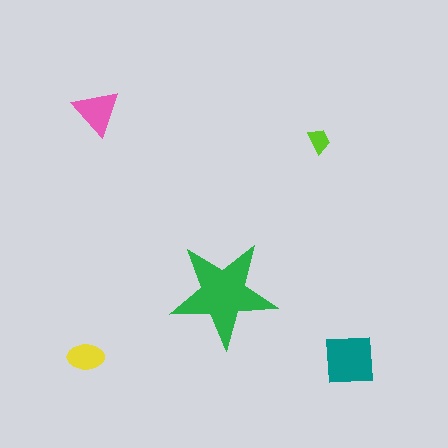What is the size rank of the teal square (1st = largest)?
2nd.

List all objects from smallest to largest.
The lime trapezoid, the yellow ellipse, the pink triangle, the teal square, the green star.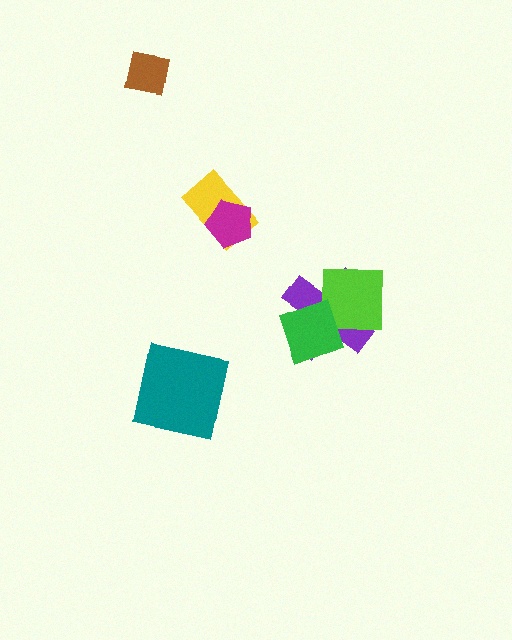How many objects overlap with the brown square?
0 objects overlap with the brown square.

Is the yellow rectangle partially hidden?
Yes, it is partially covered by another shape.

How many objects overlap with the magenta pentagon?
1 object overlaps with the magenta pentagon.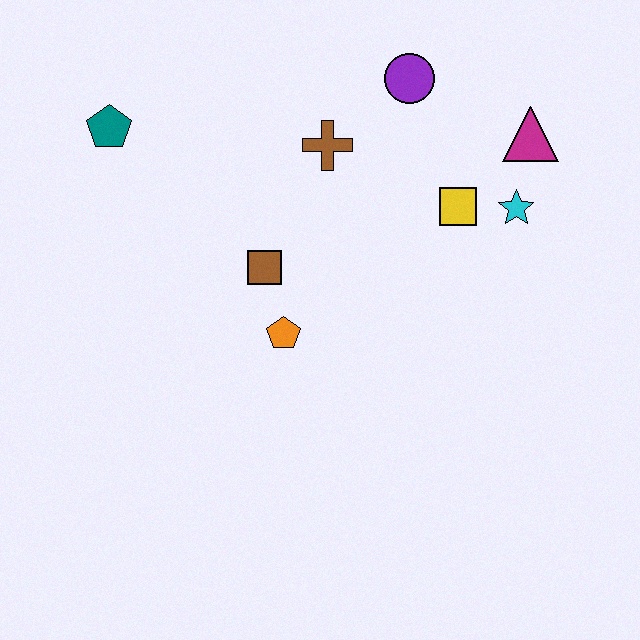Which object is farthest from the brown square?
The magenta triangle is farthest from the brown square.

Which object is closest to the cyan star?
The yellow square is closest to the cyan star.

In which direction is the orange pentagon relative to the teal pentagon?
The orange pentagon is below the teal pentagon.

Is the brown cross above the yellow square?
Yes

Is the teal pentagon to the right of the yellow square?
No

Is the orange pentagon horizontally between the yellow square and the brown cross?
No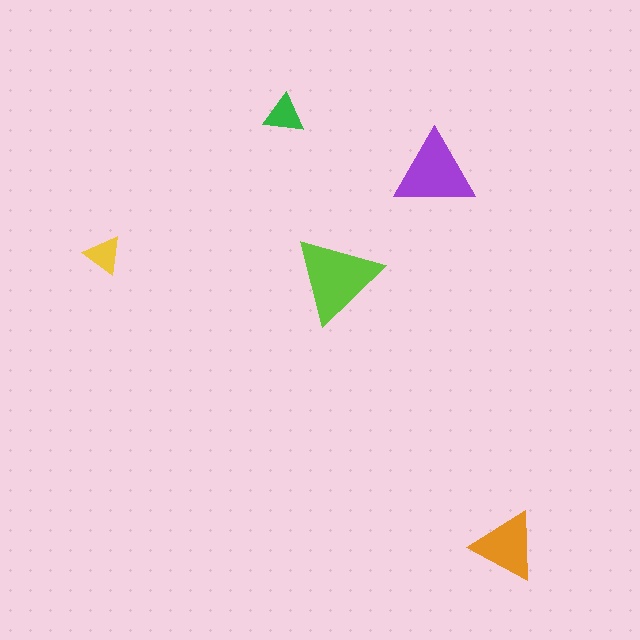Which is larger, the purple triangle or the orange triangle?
The purple one.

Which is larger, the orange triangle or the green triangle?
The orange one.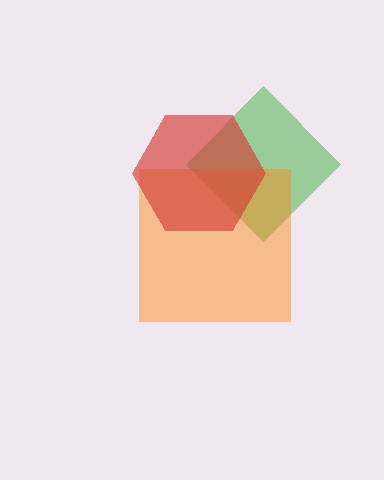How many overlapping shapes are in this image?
There are 3 overlapping shapes in the image.